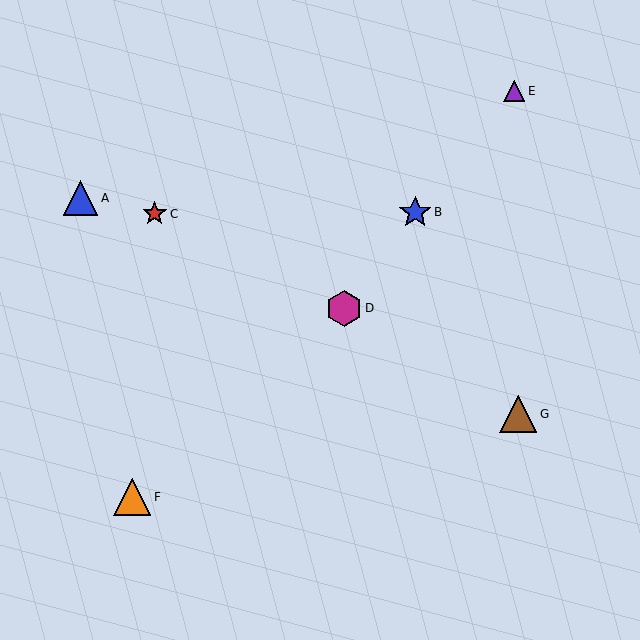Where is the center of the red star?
The center of the red star is at (155, 214).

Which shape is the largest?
The orange triangle (labeled F) is the largest.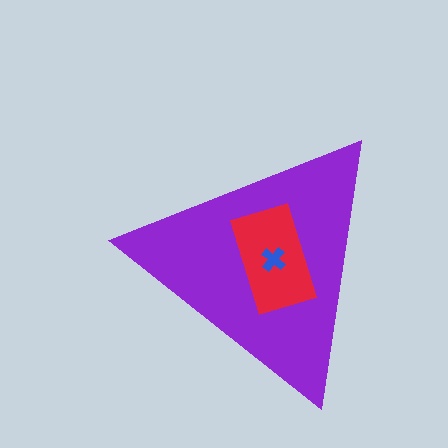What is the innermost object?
The blue cross.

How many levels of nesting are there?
3.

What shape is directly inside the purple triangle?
The red rectangle.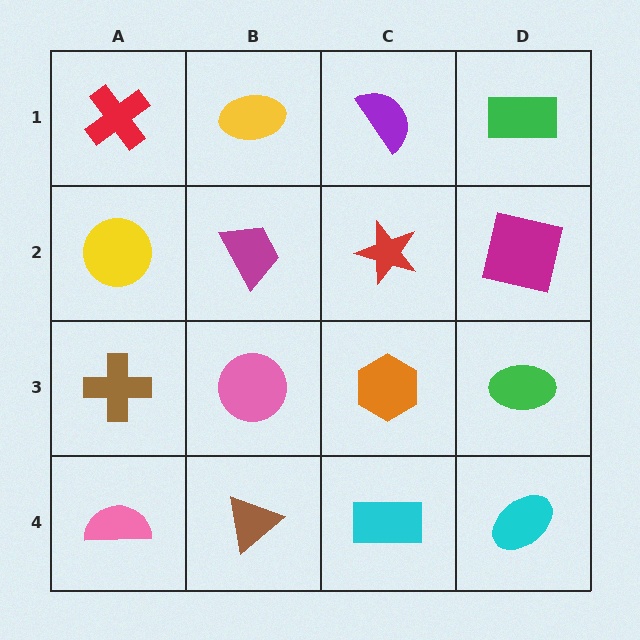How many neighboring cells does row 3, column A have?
3.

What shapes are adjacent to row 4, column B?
A pink circle (row 3, column B), a pink semicircle (row 4, column A), a cyan rectangle (row 4, column C).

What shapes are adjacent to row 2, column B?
A yellow ellipse (row 1, column B), a pink circle (row 3, column B), a yellow circle (row 2, column A), a red star (row 2, column C).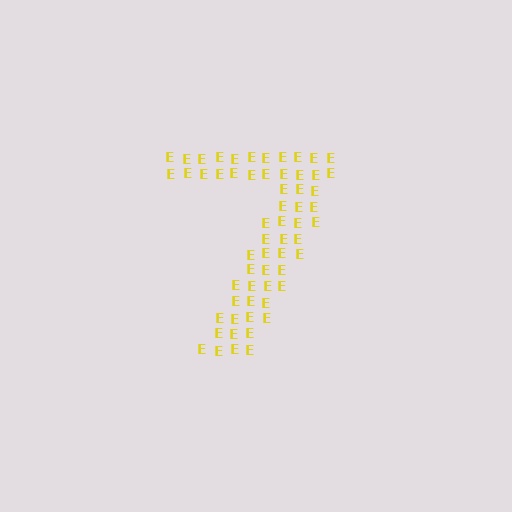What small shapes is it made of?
It is made of small letter E's.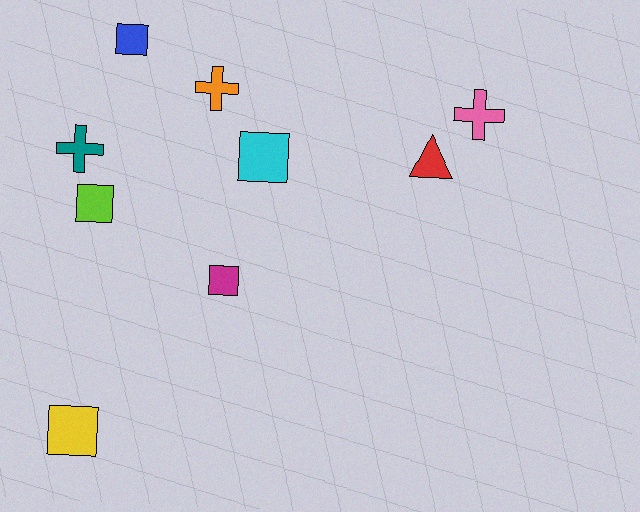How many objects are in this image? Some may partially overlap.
There are 9 objects.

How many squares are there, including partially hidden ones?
There are 5 squares.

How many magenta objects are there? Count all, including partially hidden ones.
There is 1 magenta object.